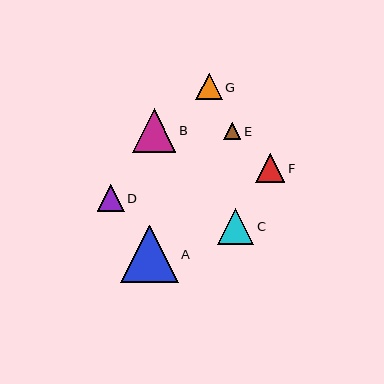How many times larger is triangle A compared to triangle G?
Triangle A is approximately 2.1 times the size of triangle G.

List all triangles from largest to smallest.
From largest to smallest: A, B, C, F, D, G, E.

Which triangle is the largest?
Triangle A is the largest with a size of approximately 58 pixels.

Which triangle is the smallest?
Triangle E is the smallest with a size of approximately 17 pixels.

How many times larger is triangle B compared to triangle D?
Triangle B is approximately 1.6 times the size of triangle D.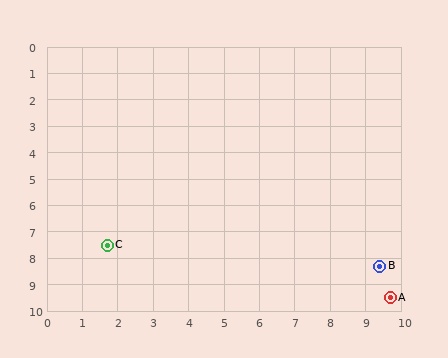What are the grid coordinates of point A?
Point A is at approximately (9.7, 9.5).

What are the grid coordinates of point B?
Point B is at approximately (9.4, 8.3).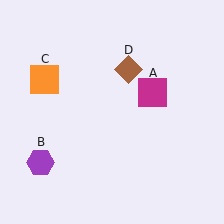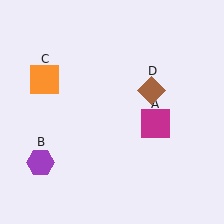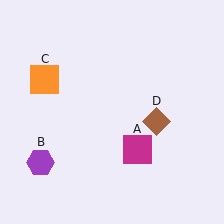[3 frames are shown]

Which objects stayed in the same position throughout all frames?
Purple hexagon (object B) and orange square (object C) remained stationary.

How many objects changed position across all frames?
2 objects changed position: magenta square (object A), brown diamond (object D).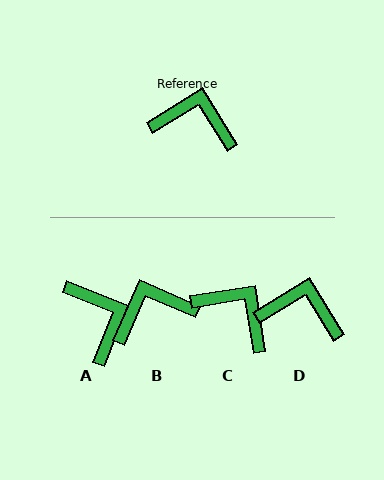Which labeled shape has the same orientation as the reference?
D.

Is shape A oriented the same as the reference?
No, it is off by about 54 degrees.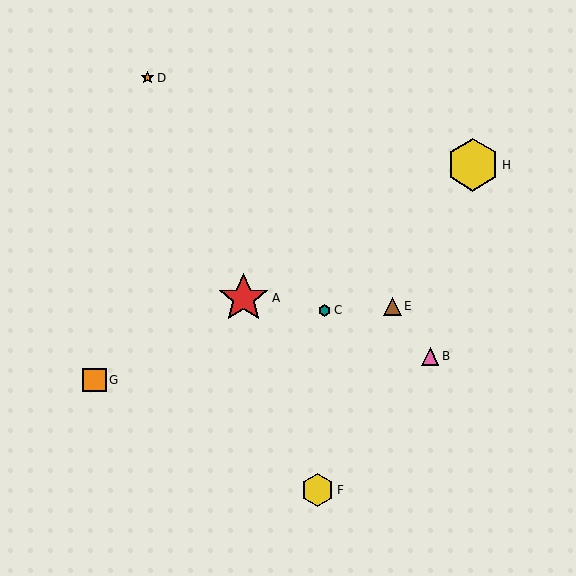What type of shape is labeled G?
Shape G is an orange square.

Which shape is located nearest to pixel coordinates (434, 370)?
The pink triangle (labeled B) at (430, 356) is nearest to that location.